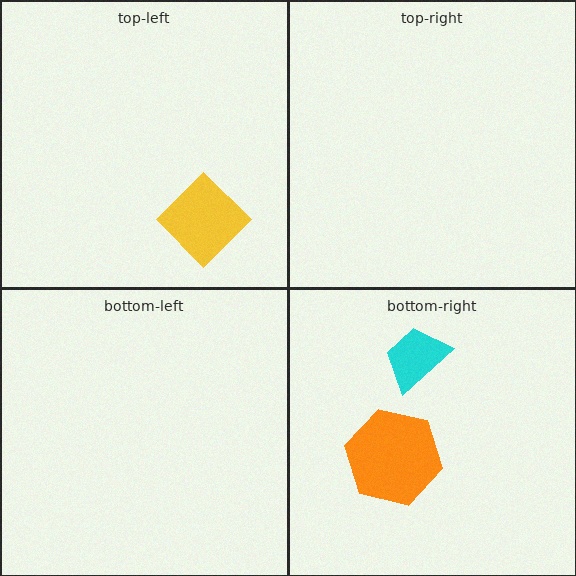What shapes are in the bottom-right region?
The orange hexagon, the cyan trapezoid.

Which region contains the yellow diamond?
The top-left region.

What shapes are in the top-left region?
The yellow diamond.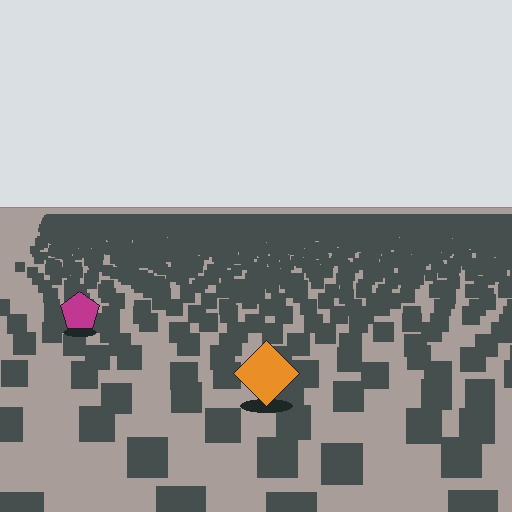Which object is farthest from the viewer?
The magenta pentagon is farthest from the viewer. It appears smaller and the ground texture around it is denser.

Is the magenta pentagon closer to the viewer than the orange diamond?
No. The orange diamond is closer — you can tell from the texture gradient: the ground texture is coarser near it.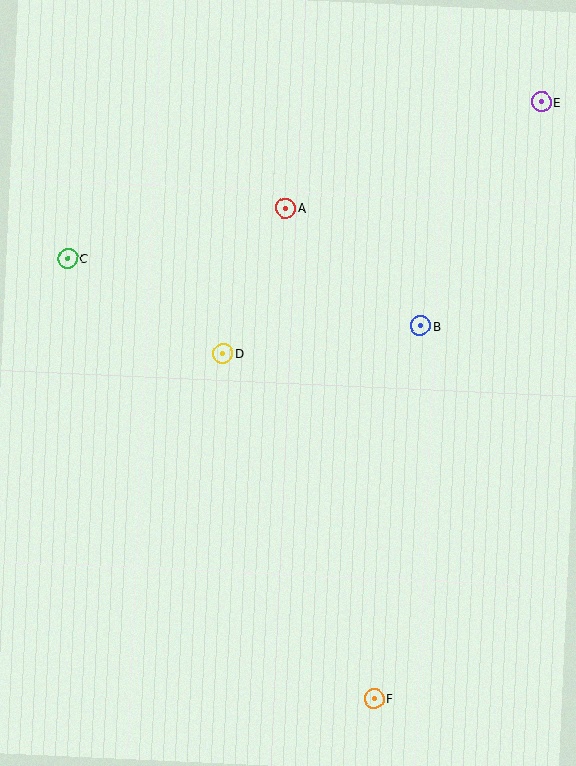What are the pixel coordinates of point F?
Point F is at (374, 698).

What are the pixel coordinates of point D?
Point D is at (223, 353).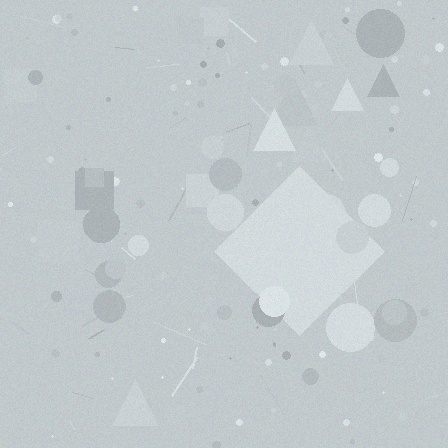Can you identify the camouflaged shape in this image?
The camouflaged shape is a diamond.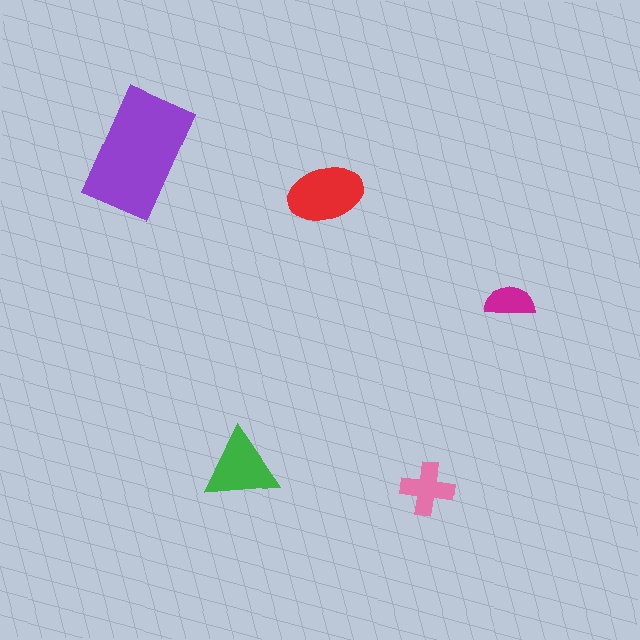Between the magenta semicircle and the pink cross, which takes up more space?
The pink cross.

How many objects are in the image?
There are 5 objects in the image.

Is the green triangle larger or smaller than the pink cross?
Larger.